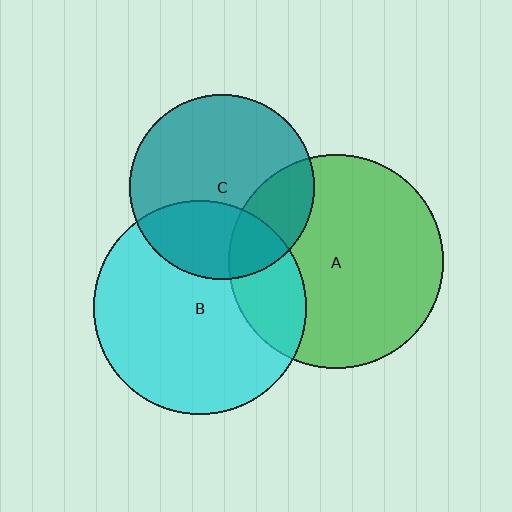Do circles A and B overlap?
Yes.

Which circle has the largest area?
Circle A (green).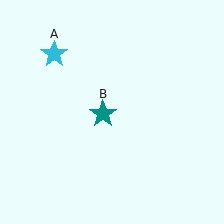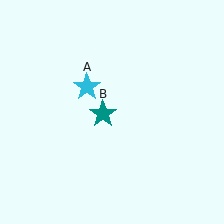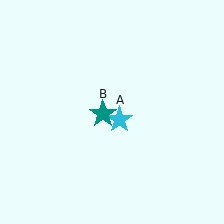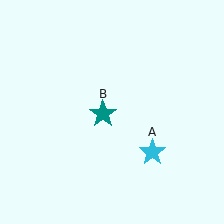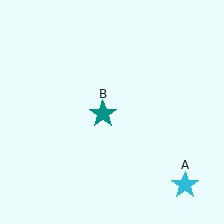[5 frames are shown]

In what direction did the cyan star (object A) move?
The cyan star (object A) moved down and to the right.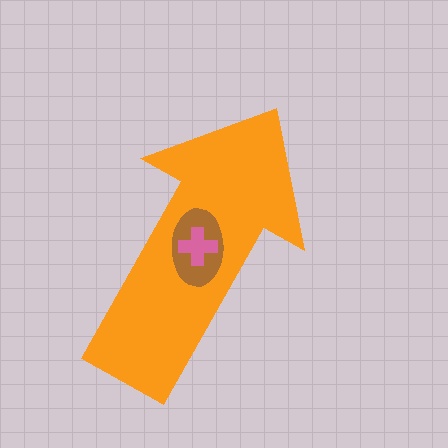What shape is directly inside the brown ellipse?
The pink cross.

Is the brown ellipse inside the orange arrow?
Yes.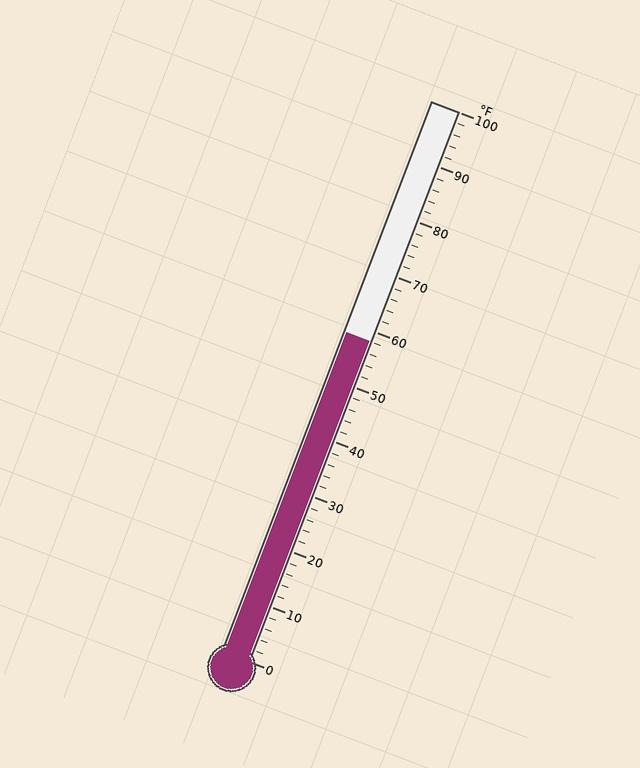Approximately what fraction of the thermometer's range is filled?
The thermometer is filled to approximately 60% of its range.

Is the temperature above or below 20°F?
The temperature is above 20°F.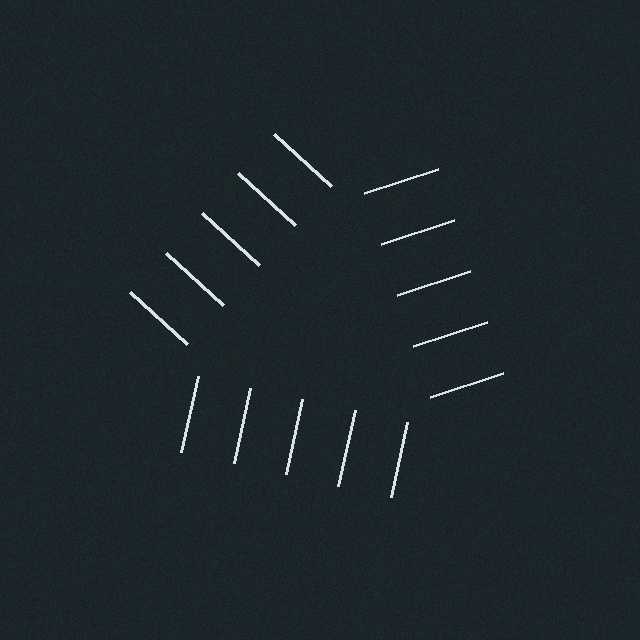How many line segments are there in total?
15 — 5 along each of the 3 edges.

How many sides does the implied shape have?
3 sides — the line-ends trace a triangle.